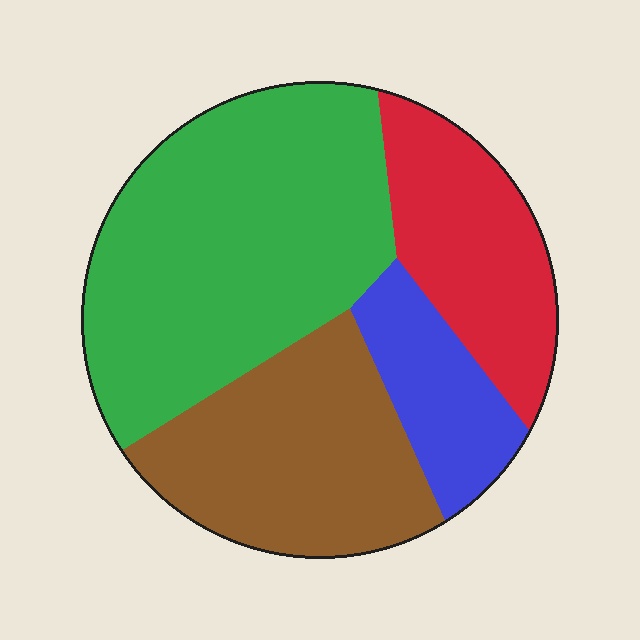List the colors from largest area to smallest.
From largest to smallest: green, brown, red, blue.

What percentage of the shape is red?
Red covers 19% of the shape.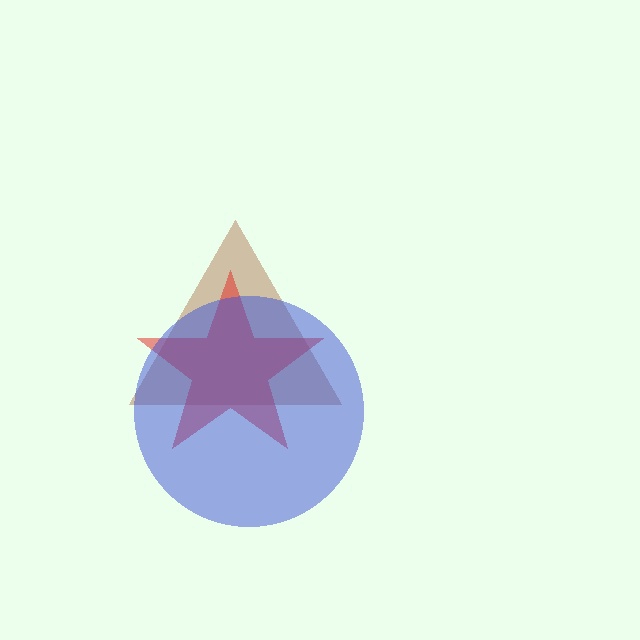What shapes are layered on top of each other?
The layered shapes are: a brown triangle, a red star, a blue circle.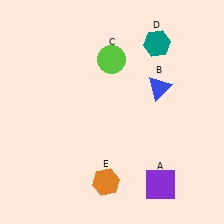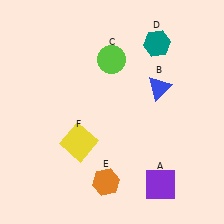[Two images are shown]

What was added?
A yellow square (F) was added in Image 2.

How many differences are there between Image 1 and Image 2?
There is 1 difference between the two images.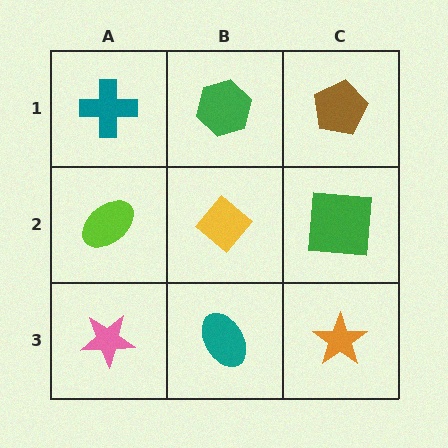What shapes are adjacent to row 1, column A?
A lime ellipse (row 2, column A), a green hexagon (row 1, column B).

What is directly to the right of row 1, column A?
A green hexagon.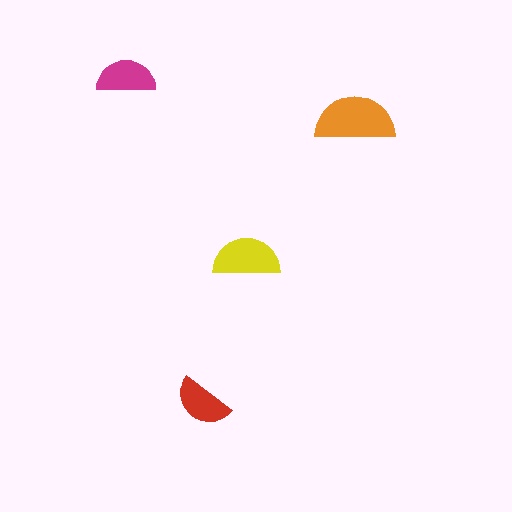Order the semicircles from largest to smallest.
the orange one, the yellow one, the magenta one, the red one.